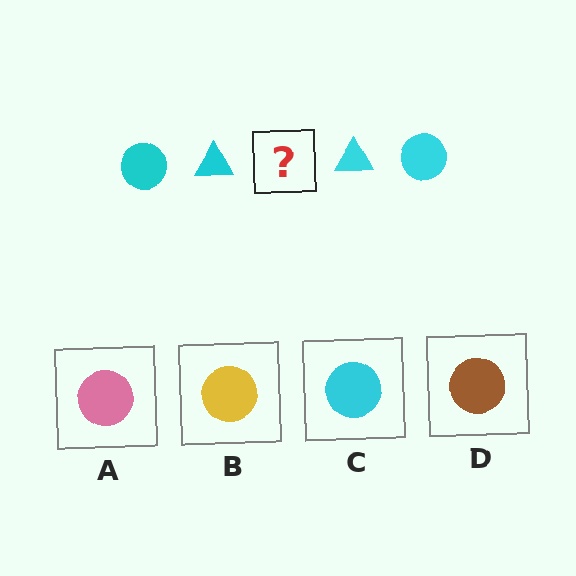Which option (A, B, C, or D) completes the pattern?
C.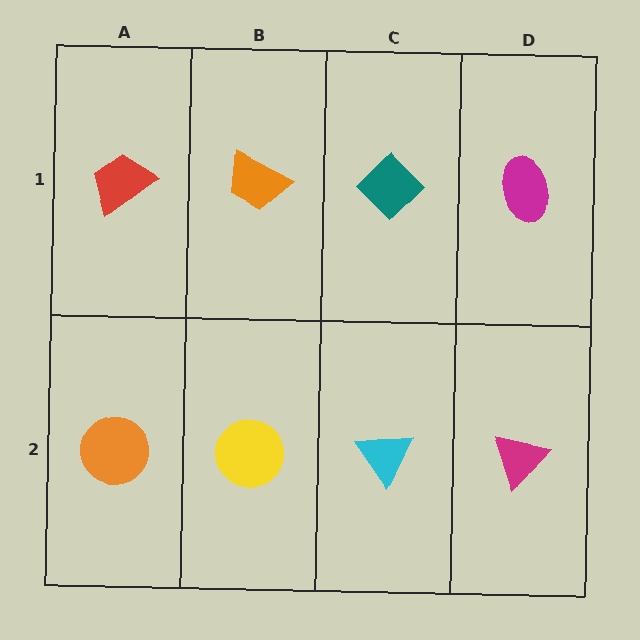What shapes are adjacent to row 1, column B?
A yellow circle (row 2, column B), a red trapezoid (row 1, column A), a teal diamond (row 1, column C).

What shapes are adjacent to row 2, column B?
An orange trapezoid (row 1, column B), an orange circle (row 2, column A), a cyan triangle (row 2, column C).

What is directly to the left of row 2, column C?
A yellow circle.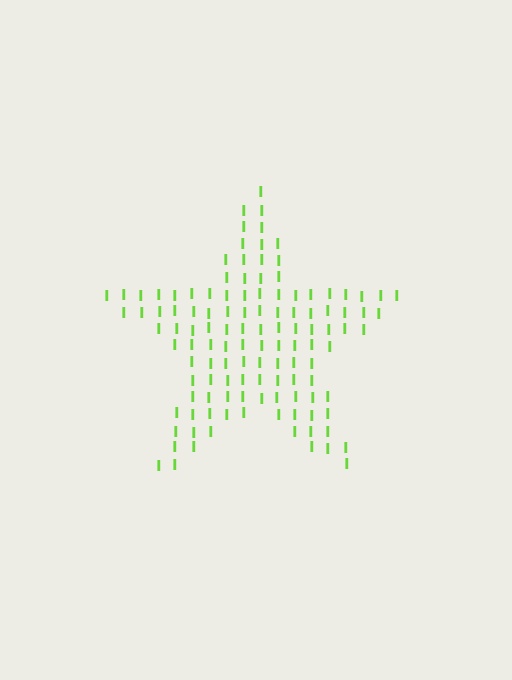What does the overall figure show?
The overall figure shows a star.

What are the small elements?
The small elements are letter I's.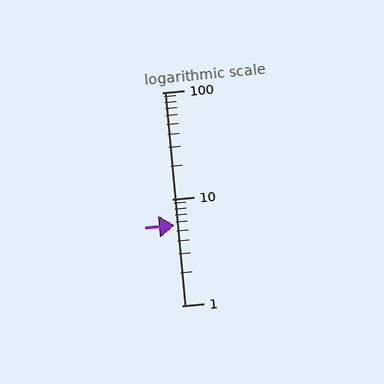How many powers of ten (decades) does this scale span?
The scale spans 2 decades, from 1 to 100.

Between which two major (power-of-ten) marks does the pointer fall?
The pointer is between 1 and 10.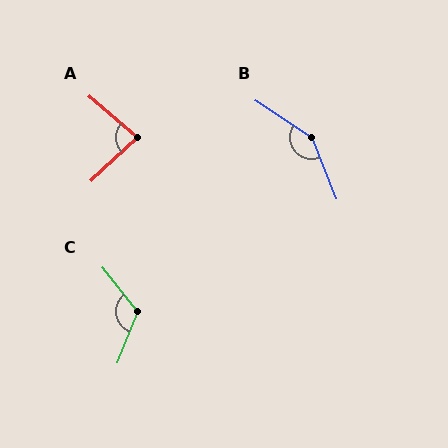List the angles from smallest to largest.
A (83°), C (120°), B (145°).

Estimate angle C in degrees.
Approximately 120 degrees.